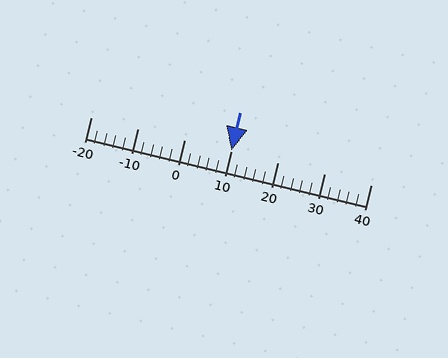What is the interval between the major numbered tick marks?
The major tick marks are spaced 10 units apart.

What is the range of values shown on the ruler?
The ruler shows values from -20 to 40.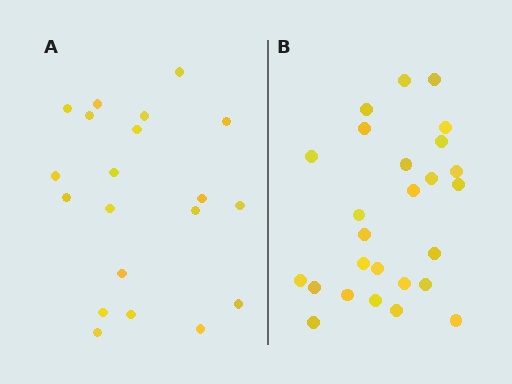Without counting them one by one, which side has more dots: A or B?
Region B (the right region) has more dots.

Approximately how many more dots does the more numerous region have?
Region B has about 6 more dots than region A.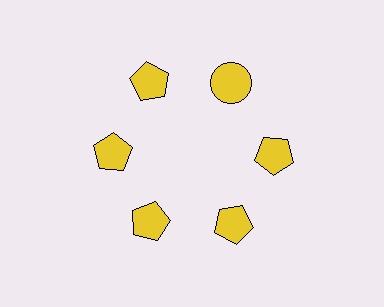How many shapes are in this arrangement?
There are 6 shapes arranged in a ring pattern.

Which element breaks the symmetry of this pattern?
The yellow circle at roughly the 1 o'clock position breaks the symmetry. All other shapes are yellow pentagons.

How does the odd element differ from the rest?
It has a different shape: circle instead of pentagon.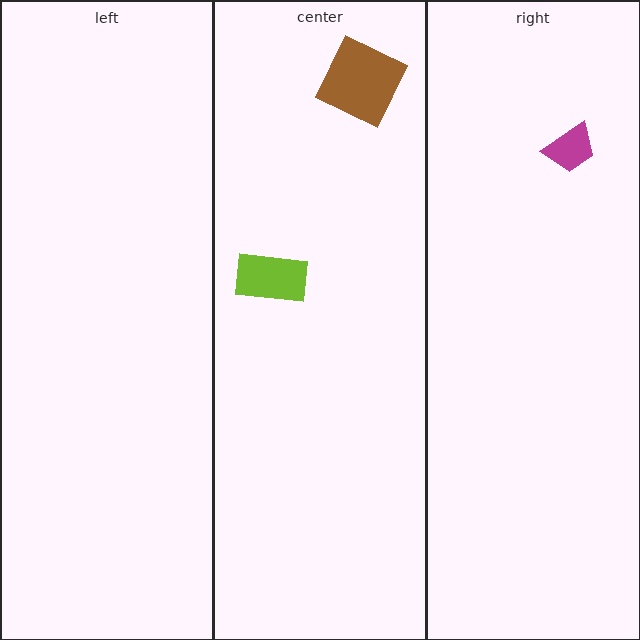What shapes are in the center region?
The brown square, the lime rectangle.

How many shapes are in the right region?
1.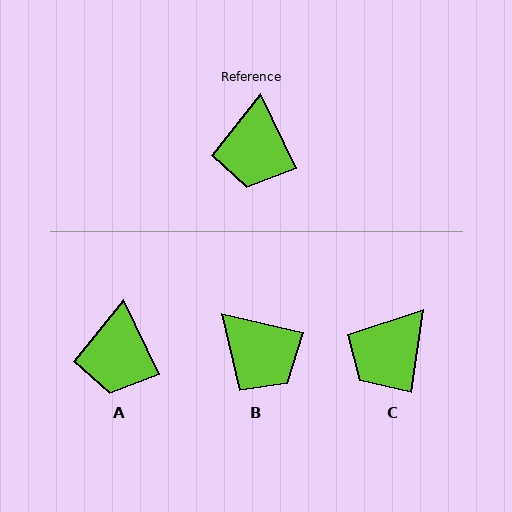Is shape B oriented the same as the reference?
No, it is off by about 52 degrees.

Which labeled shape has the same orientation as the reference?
A.